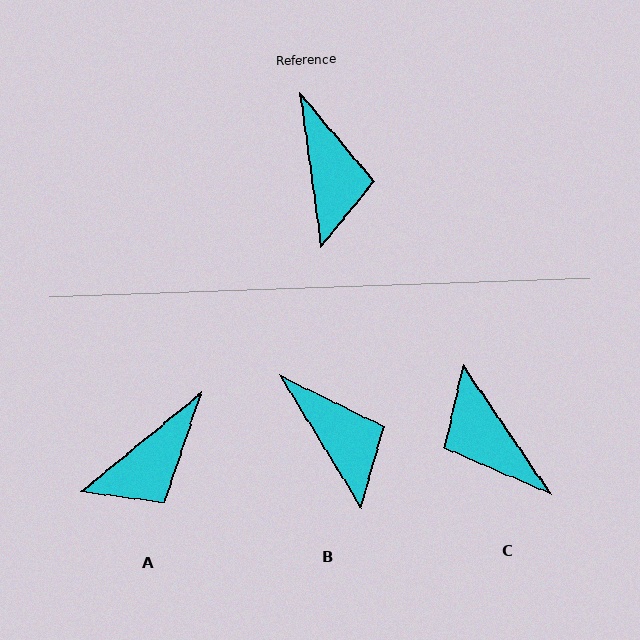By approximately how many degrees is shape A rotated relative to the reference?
Approximately 59 degrees clockwise.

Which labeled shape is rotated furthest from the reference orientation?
C, about 154 degrees away.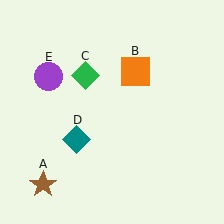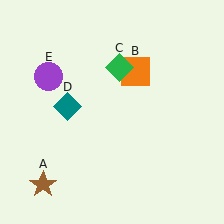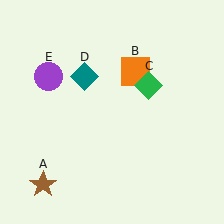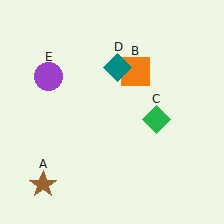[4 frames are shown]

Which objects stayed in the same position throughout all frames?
Brown star (object A) and orange square (object B) and purple circle (object E) remained stationary.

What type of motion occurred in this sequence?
The green diamond (object C), teal diamond (object D) rotated clockwise around the center of the scene.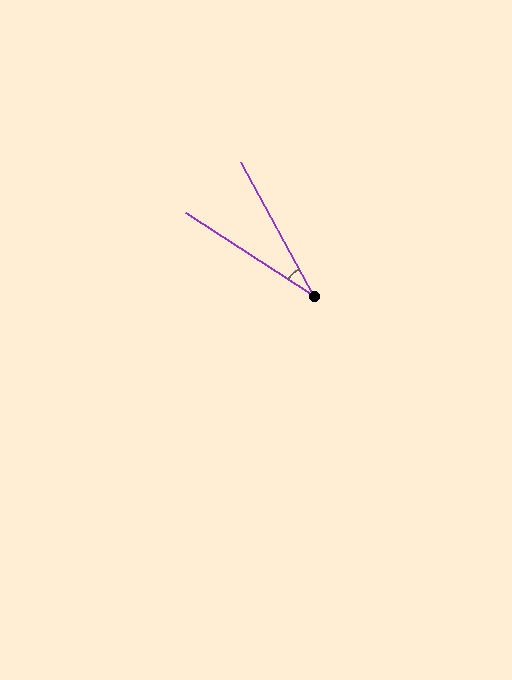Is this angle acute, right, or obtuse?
It is acute.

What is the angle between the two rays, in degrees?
Approximately 28 degrees.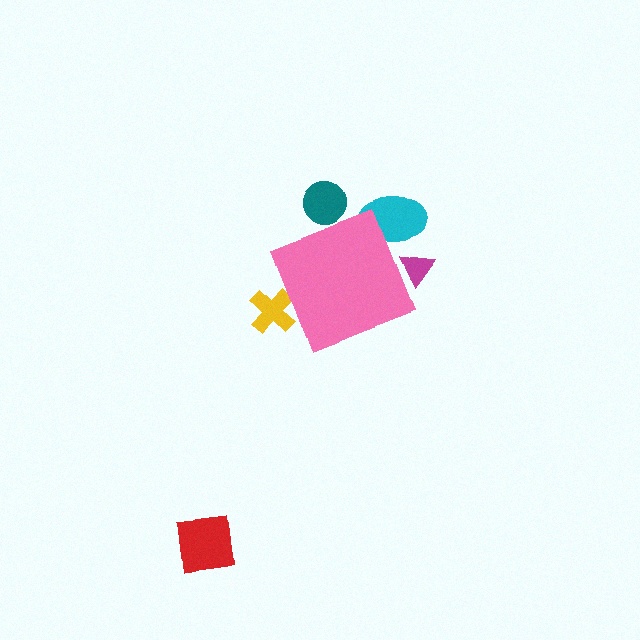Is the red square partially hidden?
No, the red square is fully visible.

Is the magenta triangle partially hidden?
Yes, the magenta triangle is partially hidden behind the pink diamond.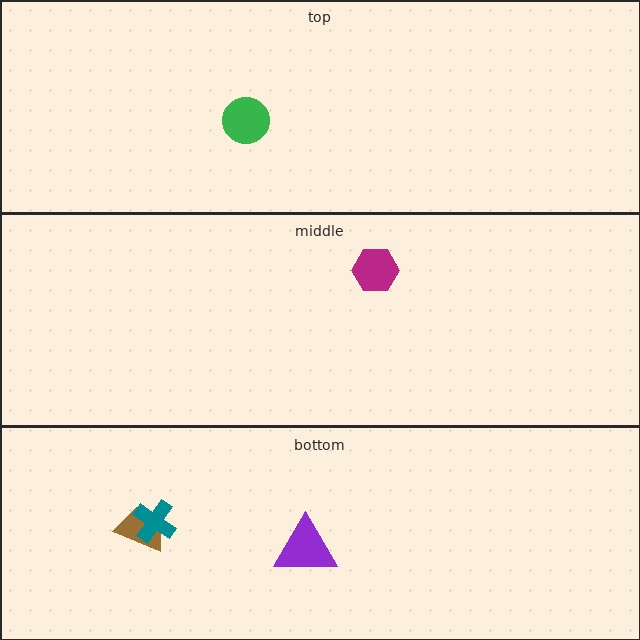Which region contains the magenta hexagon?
The middle region.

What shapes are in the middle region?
The magenta hexagon.